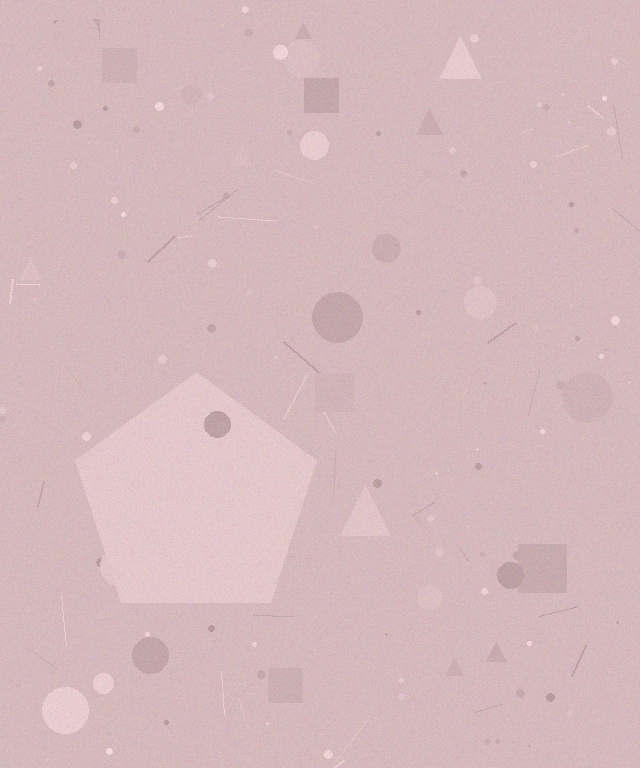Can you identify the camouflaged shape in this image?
The camouflaged shape is a pentagon.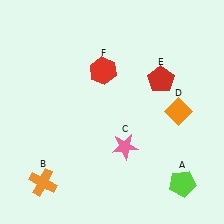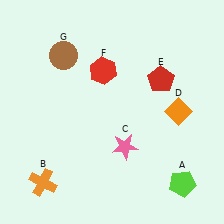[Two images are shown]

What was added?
A brown circle (G) was added in Image 2.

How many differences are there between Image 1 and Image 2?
There is 1 difference between the two images.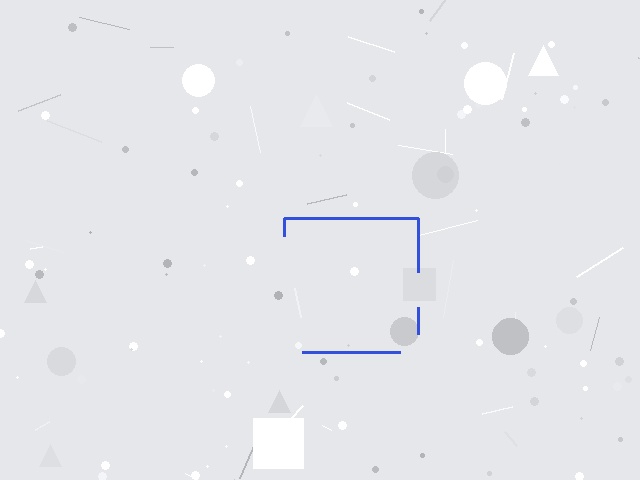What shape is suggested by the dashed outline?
The dashed outline suggests a square.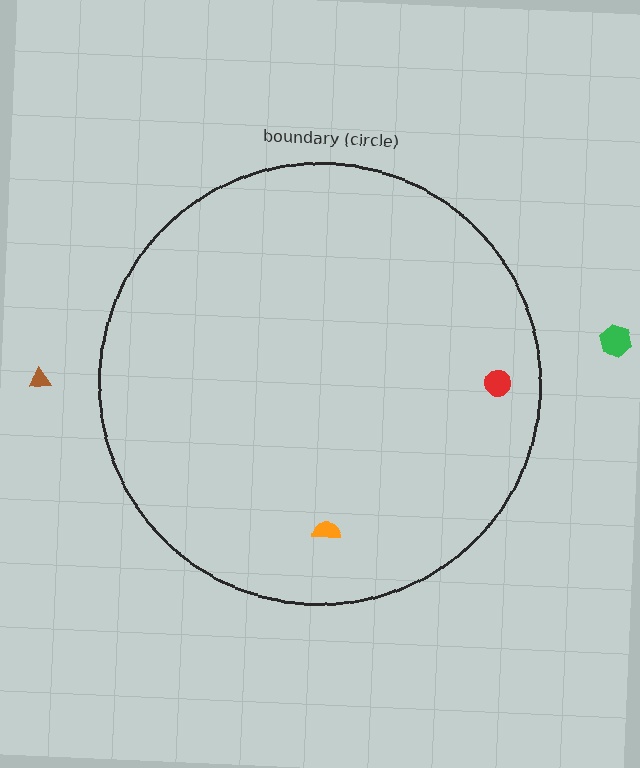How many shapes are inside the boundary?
2 inside, 2 outside.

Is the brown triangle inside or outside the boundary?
Outside.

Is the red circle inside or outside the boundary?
Inside.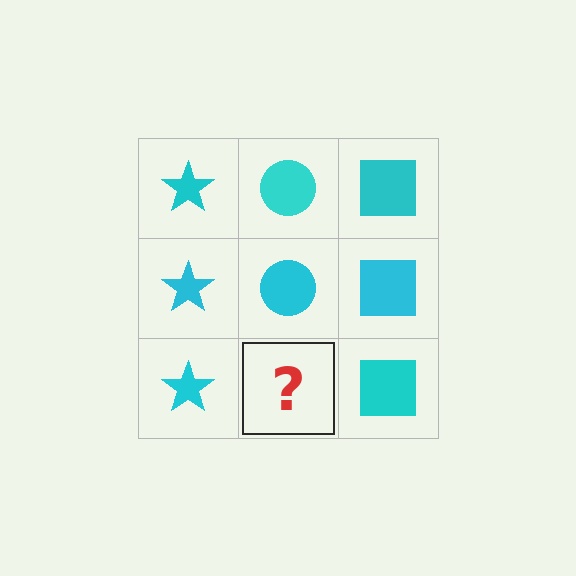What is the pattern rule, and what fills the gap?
The rule is that each column has a consistent shape. The gap should be filled with a cyan circle.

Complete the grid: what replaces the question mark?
The question mark should be replaced with a cyan circle.